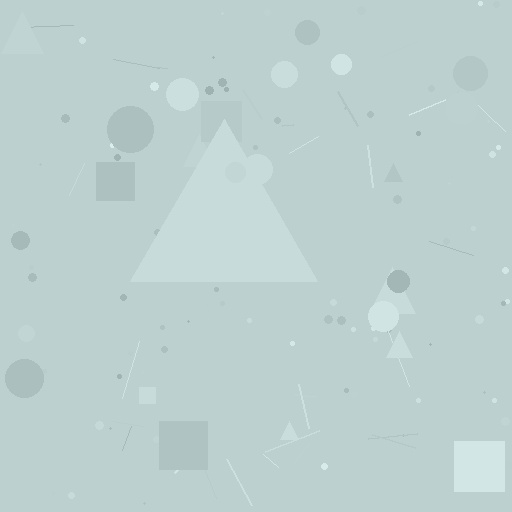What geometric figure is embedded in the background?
A triangle is embedded in the background.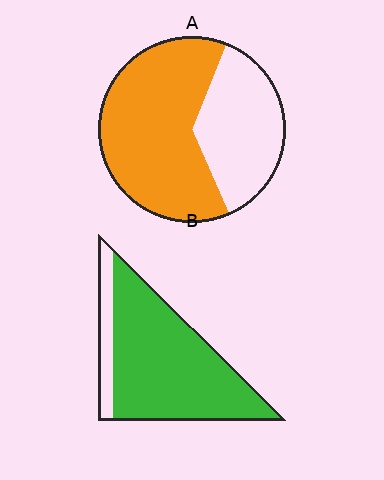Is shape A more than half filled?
Yes.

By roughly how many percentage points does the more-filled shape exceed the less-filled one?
By roughly 20 percentage points (B over A).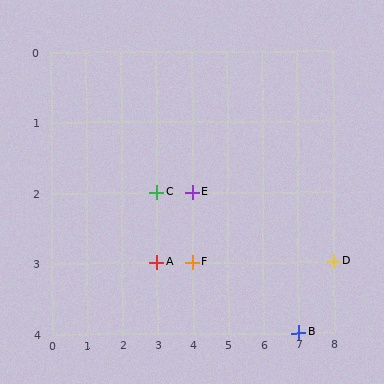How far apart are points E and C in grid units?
Points E and C are 1 column apart.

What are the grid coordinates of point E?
Point E is at grid coordinates (4, 2).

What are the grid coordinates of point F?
Point F is at grid coordinates (4, 3).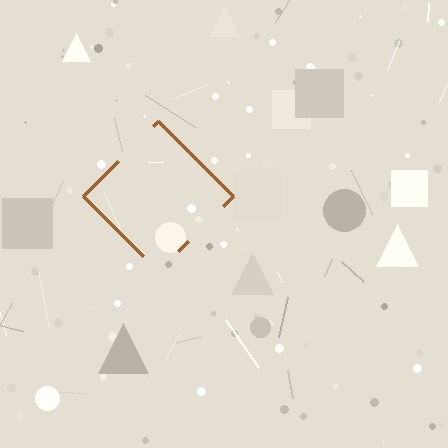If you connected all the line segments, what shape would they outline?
They would outline a diamond.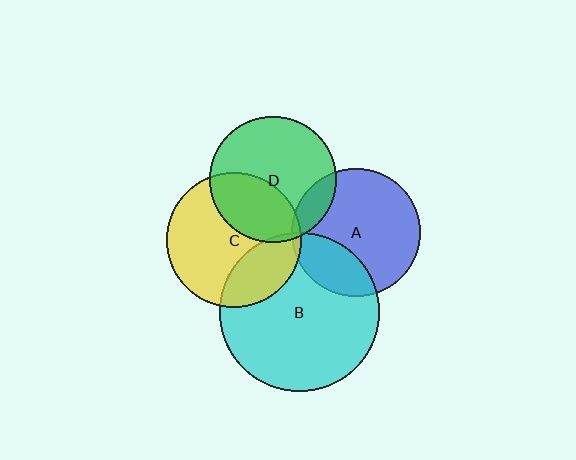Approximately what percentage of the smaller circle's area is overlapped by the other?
Approximately 5%.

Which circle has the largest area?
Circle B (cyan).